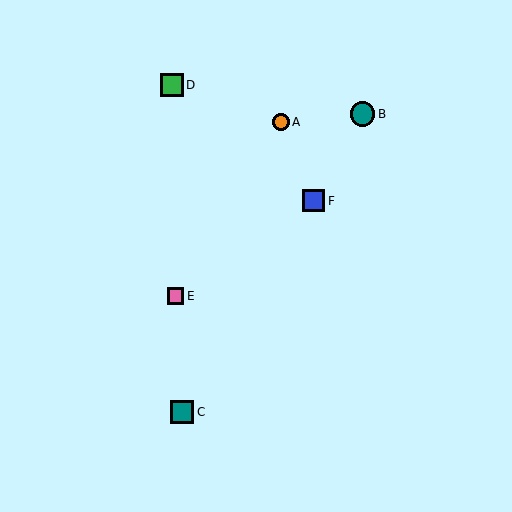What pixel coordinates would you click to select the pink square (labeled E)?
Click at (175, 296) to select the pink square E.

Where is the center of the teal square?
The center of the teal square is at (182, 412).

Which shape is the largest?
The teal circle (labeled B) is the largest.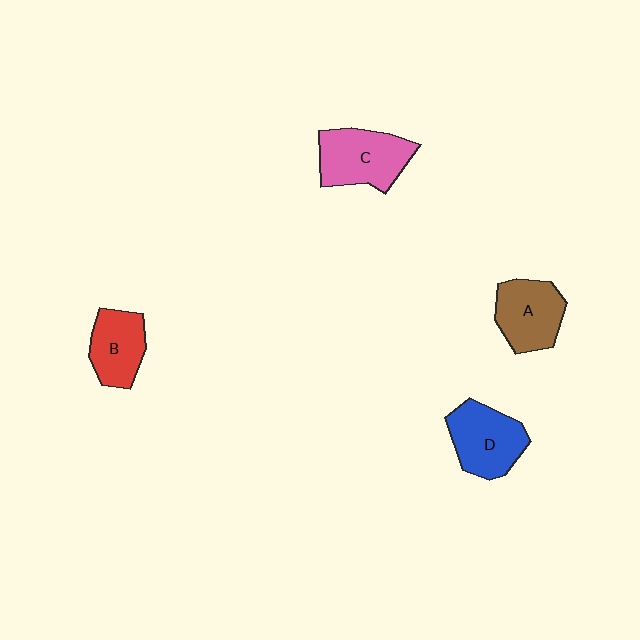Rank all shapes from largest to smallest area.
From largest to smallest: C (pink), D (blue), A (brown), B (red).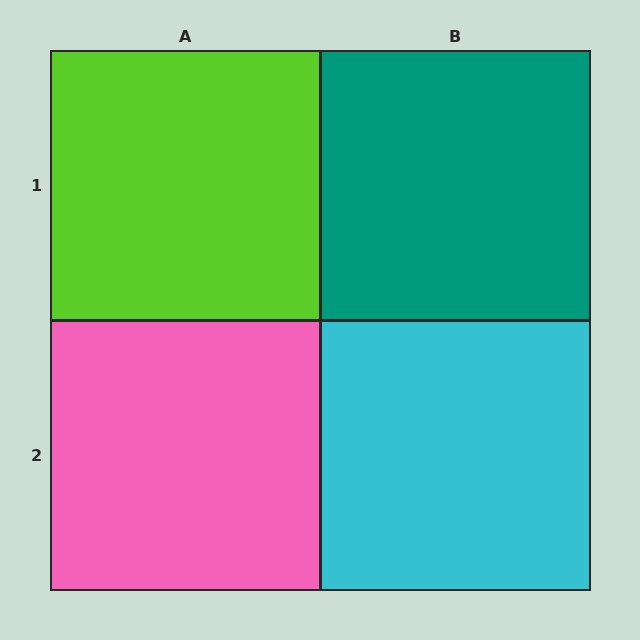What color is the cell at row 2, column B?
Cyan.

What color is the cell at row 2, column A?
Pink.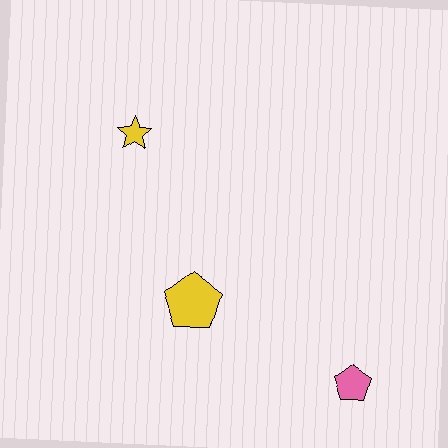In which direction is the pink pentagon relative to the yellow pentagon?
The pink pentagon is to the right of the yellow pentagon.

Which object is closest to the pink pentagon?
The yellow pentagon is closest to the pink pentagon.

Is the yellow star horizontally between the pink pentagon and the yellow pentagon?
No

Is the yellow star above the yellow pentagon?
Yes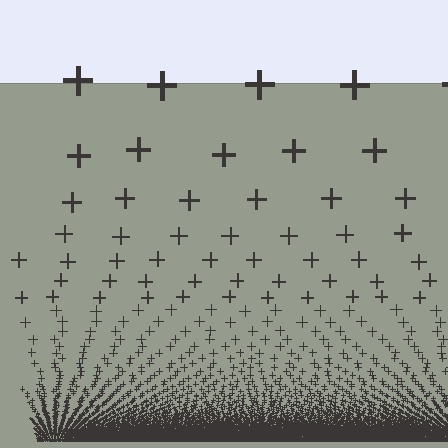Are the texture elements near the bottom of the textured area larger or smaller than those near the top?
Smaller. The gradient is inverted — elements near the bottom are smaller and denser.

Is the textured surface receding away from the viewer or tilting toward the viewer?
The surface appears to tilt toward the viewer. Texture elements get larger and sparser toward the top.